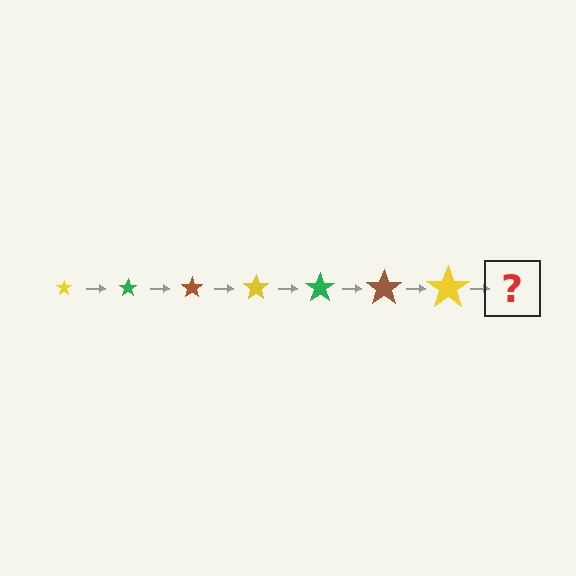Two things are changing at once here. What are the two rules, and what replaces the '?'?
The two rules are that the star grows larger each step and the color cycles through yellow, green, and brown. The '?' should be a green star, larger than the previous one.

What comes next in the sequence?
The next element should be a green star, larger than the previous one.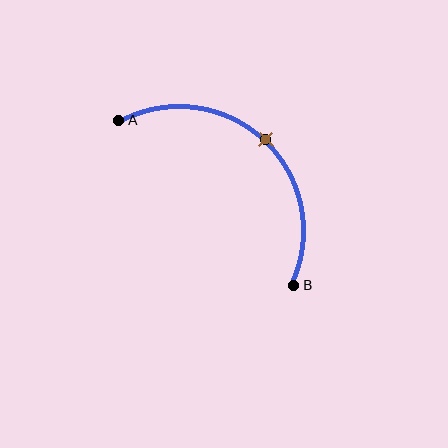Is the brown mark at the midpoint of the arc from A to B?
Yes. The brown mark lies on the arc at equal arc-length from both A and B — it is the arc midpoint.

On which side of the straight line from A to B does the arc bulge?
The arc bulges above and to the right of the straight line connecting A and B.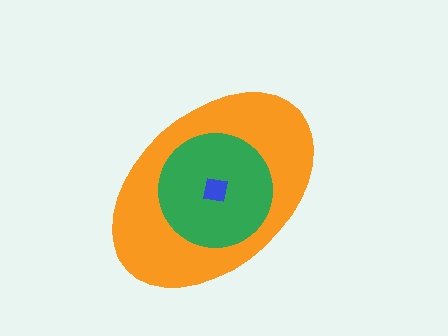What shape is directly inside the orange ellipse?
The green circle.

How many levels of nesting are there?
3.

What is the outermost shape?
The orange ellipse.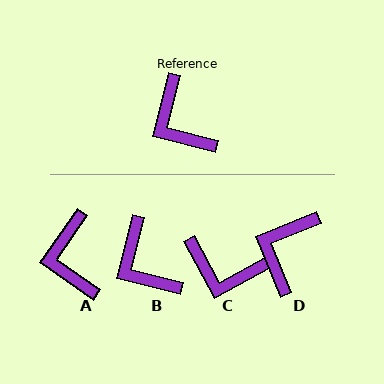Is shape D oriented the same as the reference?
No, it is off by about 54 degrees.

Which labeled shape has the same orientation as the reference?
B.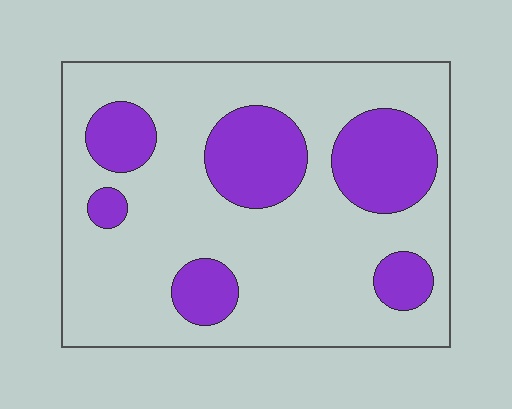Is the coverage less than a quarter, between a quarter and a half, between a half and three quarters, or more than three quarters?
Between a quarter and a half.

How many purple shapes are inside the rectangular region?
6.